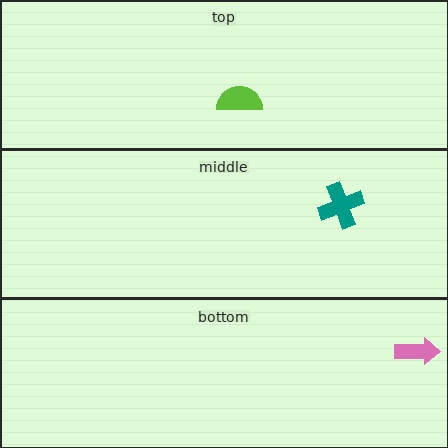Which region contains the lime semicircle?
The top region.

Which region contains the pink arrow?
The bottom region.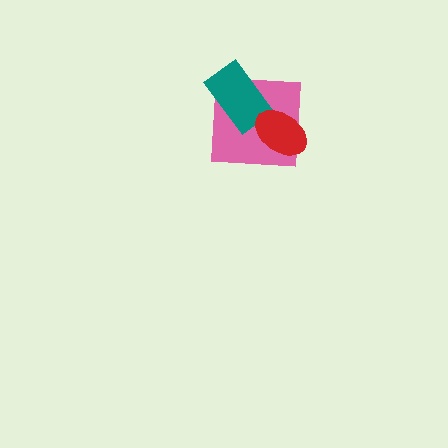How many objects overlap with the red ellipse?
1 object overlaps with the red ellipse.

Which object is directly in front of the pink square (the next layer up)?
The teal rectangle is directly in front of the pink square.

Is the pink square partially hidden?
Yes, it is partially covered by another shape.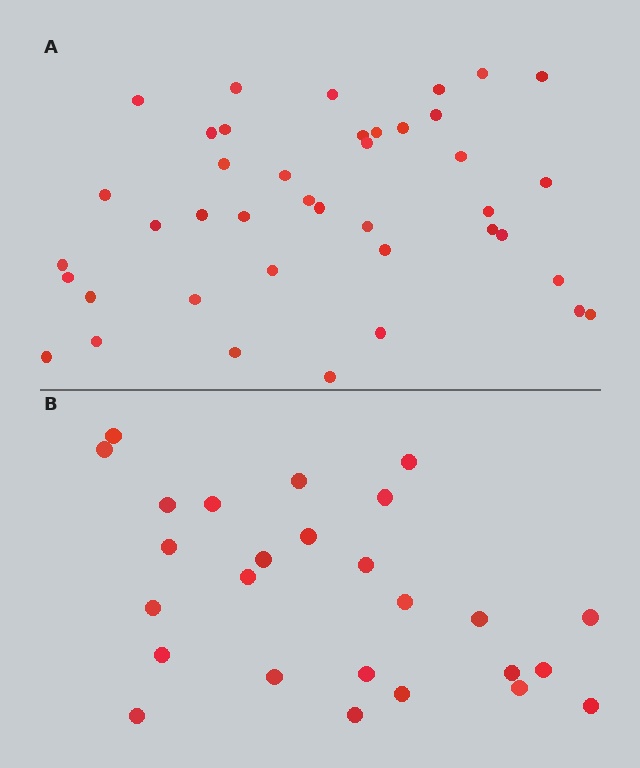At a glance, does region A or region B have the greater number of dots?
Region A (the top region) has more dots.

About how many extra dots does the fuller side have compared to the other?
Region A has approximately 15 more dots than region B.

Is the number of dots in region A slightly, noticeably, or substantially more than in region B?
Region A has substantially more. The ratio is roughly 1.6 to 1.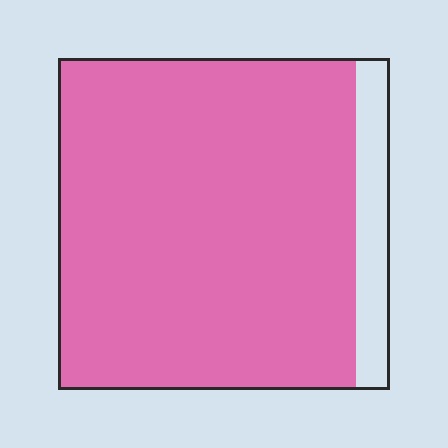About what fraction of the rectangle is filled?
About nine tenths (9/10).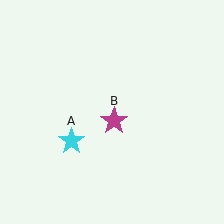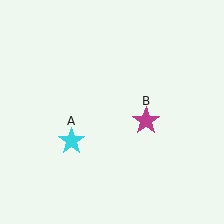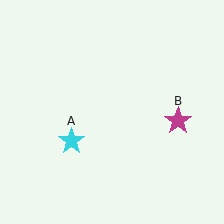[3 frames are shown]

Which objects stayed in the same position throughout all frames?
Cyan star (object A) remained stationary.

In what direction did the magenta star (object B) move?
The magenta star (object B) moved right.